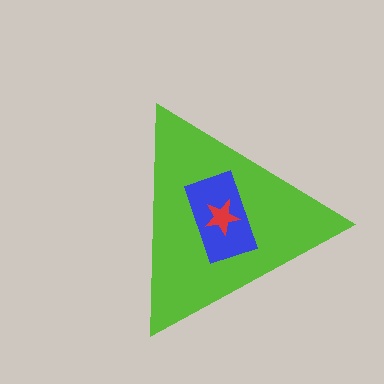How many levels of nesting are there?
3.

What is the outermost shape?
The lime triangle.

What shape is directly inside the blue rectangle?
The red star.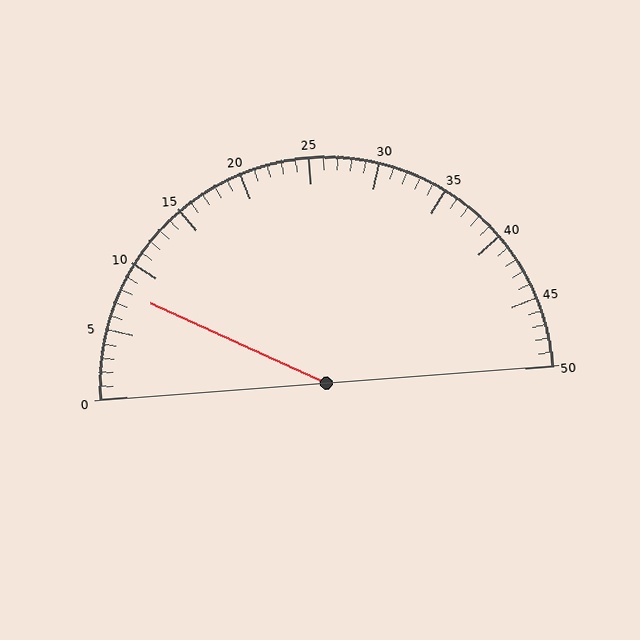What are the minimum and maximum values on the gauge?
The gauge ranges from 0 to 50.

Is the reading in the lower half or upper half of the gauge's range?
The reading is in the lower half of the range (0 to 50).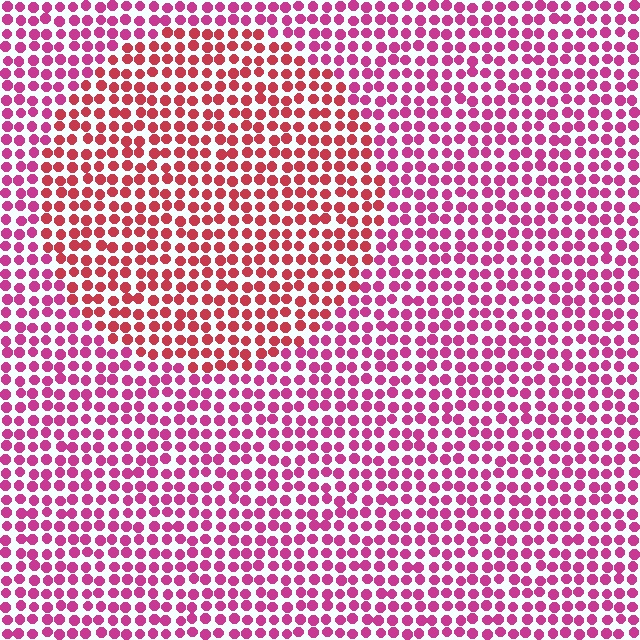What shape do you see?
I see a circle.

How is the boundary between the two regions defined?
The boundary is defined purely by a slight shift in hue (about 29 degrees). Spacing, size, and orientation are identical on both sides.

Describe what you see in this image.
The image is filled with small magenta elements in a uniform arrangement. A circle-shaped region is visible where the elements are tinted to a slightly different hue, forming a subtle color boundary.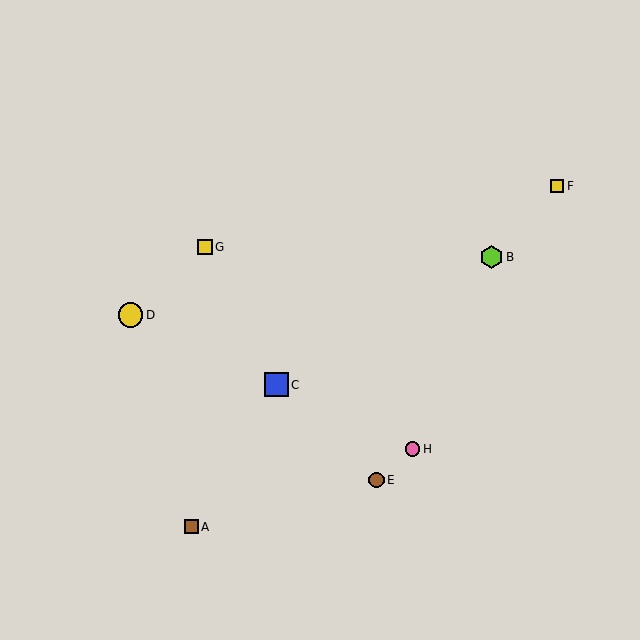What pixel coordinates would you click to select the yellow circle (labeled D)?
Click at (131, 315) to select the yellow circle D.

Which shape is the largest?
The yellow circle (labeled D) is the largest.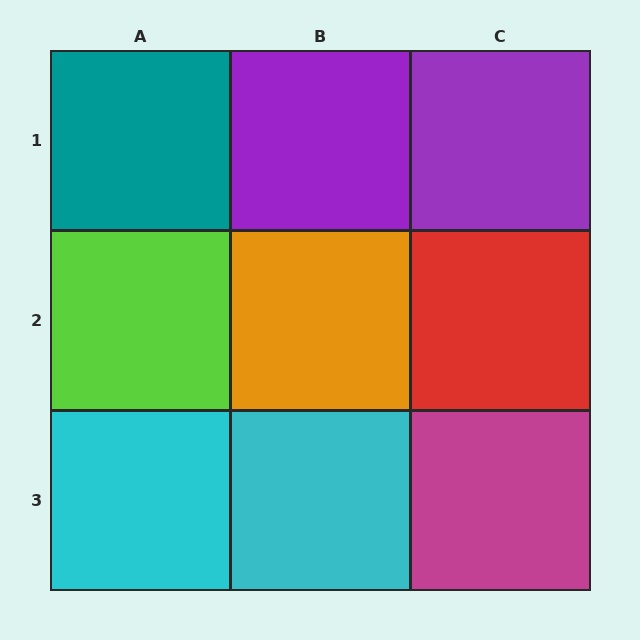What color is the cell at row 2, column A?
Lime.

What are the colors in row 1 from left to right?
Teal, purple, purple.